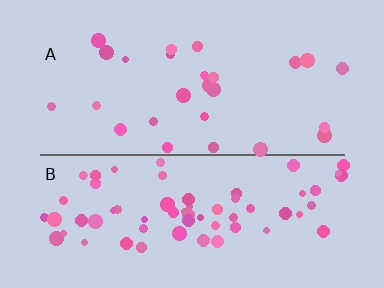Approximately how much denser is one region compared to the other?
Approximately 2.5× — region B over region A.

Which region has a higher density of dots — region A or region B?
B (the bottom).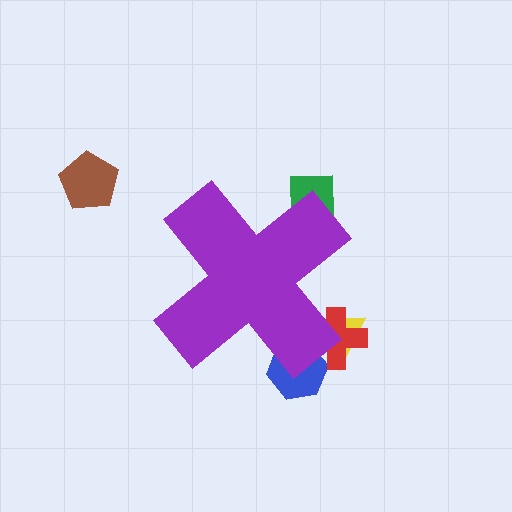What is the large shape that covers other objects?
A purple cross.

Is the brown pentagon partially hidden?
No, the brown pentagon is fully visible.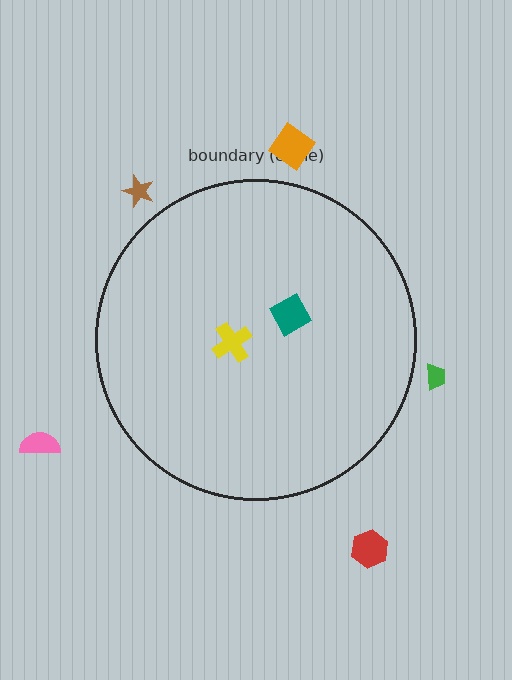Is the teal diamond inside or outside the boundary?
Inside.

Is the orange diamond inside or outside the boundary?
Outside.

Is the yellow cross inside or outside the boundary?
Inside.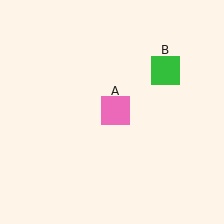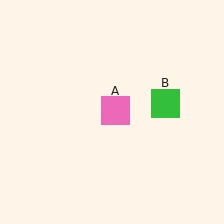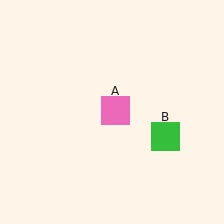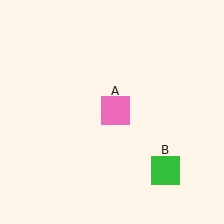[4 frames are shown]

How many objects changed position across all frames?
1 object changed position: green square (object B).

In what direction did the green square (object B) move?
The green square (object B) moved down.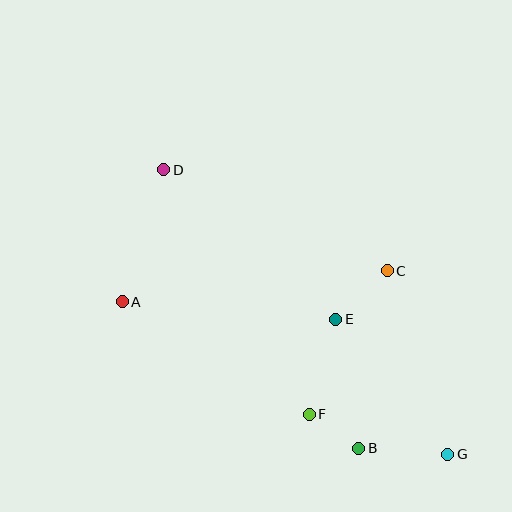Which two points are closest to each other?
Points B and F are closest to each other.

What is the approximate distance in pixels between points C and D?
The distance between C and D is approximately 245 pixels.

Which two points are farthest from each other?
Points D and G are farthest from each other.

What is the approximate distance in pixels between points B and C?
The distance between B and C is approximately 180 pixels.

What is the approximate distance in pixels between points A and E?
The distance between A and E is approximately 214 pixels.